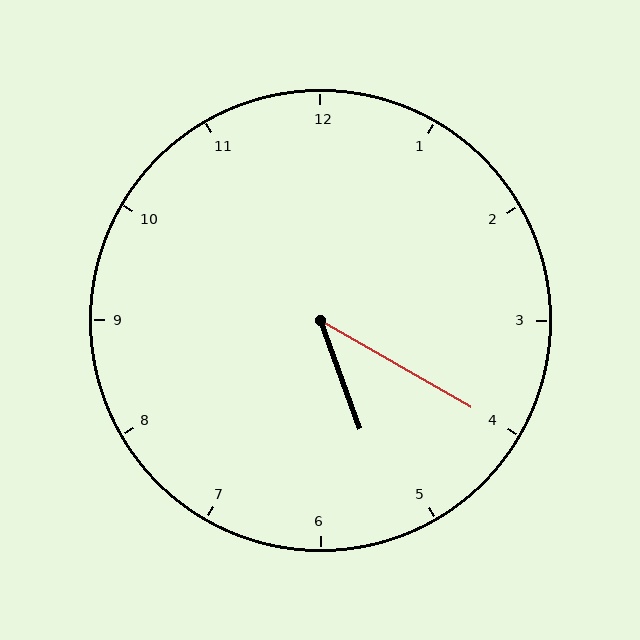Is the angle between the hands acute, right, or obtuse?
It is acute.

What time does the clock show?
5:20.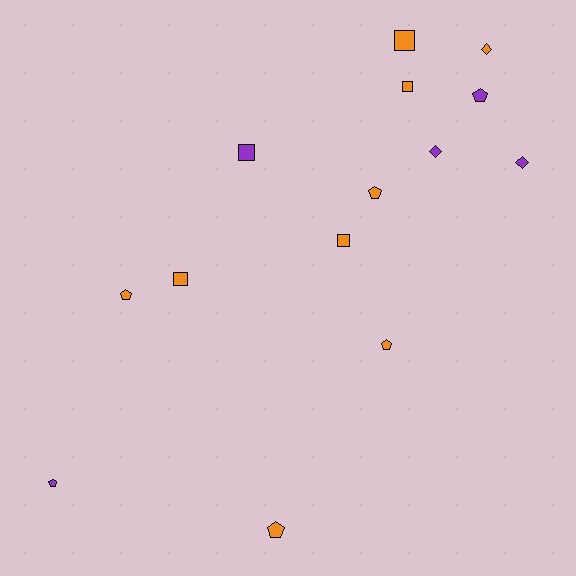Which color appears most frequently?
Orange, with 9 objects.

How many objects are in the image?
There are 14 objects.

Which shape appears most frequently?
Pentagon, with 6 objects.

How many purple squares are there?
There is 1 purple square.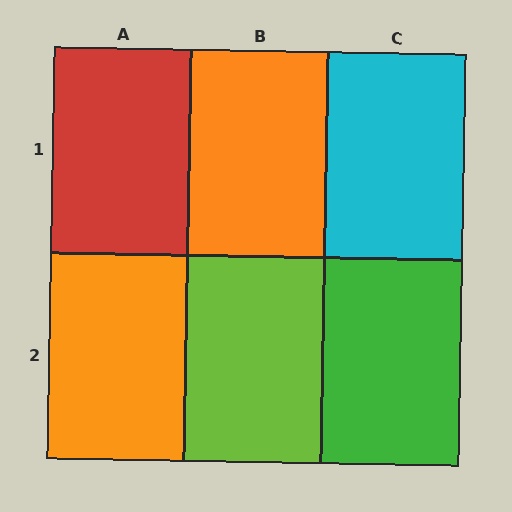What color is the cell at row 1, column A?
Red.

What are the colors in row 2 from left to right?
Orange, lime, green.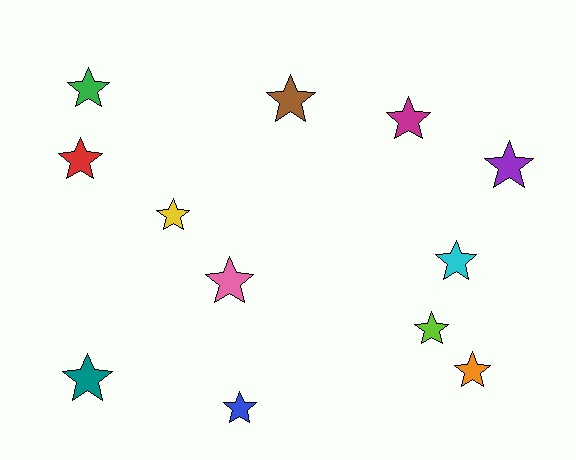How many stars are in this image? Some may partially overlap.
There are 12 stars.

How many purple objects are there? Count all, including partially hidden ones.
There is 1 purple object.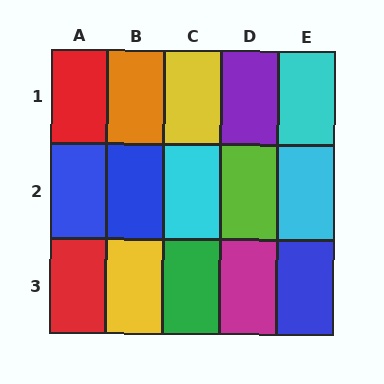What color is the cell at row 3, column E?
Blue.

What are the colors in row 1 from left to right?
Red, orange, yellow, purple, cyan.